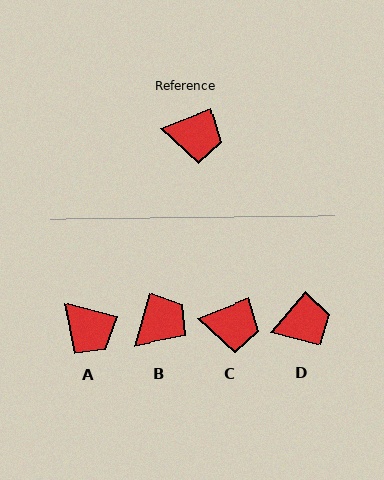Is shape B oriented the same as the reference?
No, it is off by about 54 degrees.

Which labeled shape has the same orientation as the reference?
C.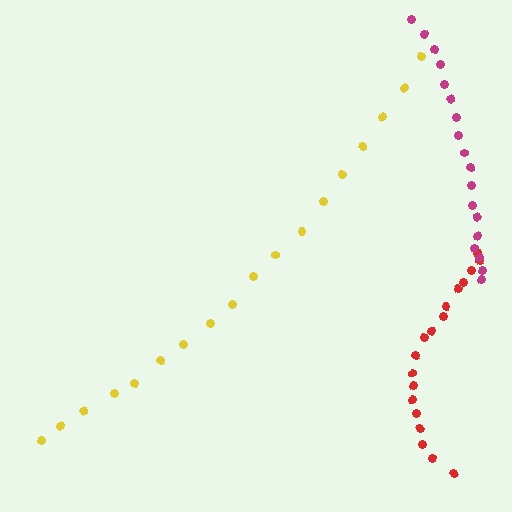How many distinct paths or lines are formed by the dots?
There are 3 distinct paths.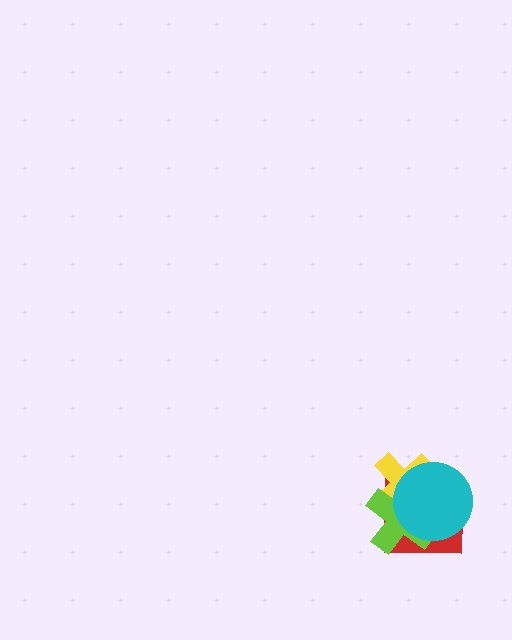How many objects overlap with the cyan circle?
3 objects overlap with the cyan circle.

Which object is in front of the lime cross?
The cyan circle is in front of the lime cross.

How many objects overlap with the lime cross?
3 objects overlap with the lime cross.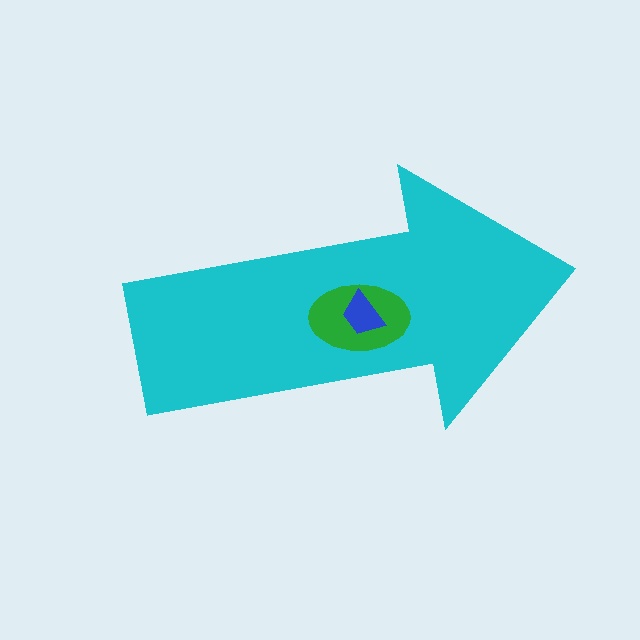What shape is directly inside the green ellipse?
The blue trapezoid.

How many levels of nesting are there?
3.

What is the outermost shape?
The cyan arrow.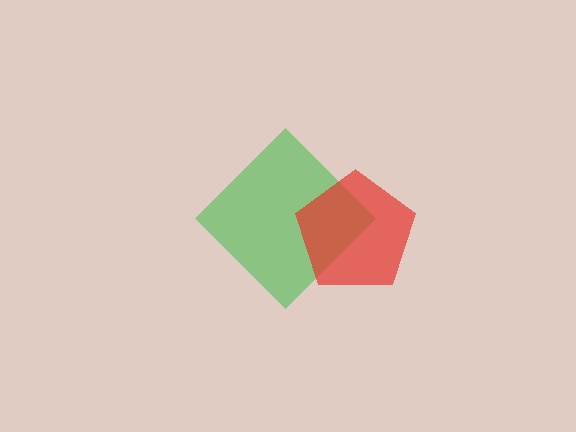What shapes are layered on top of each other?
The layered shapes are: a green diamond, a red pentagon.